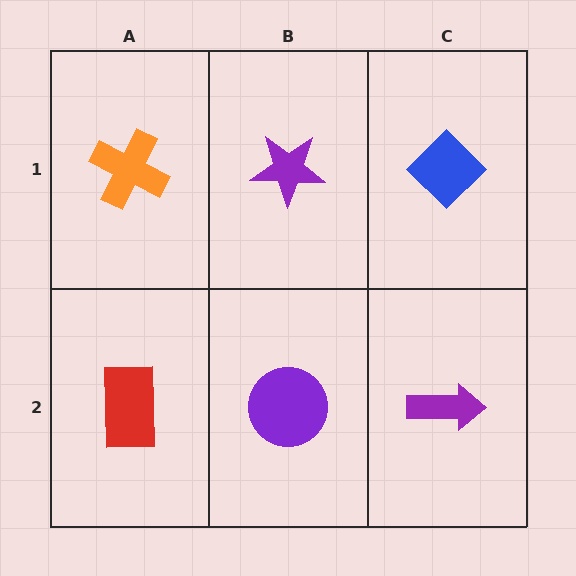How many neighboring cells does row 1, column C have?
2.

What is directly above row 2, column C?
A blue diamond.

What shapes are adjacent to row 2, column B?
A purple star (row 1, column B), a red rectangle (row 2, column A), a purple arrow (row 2, column C).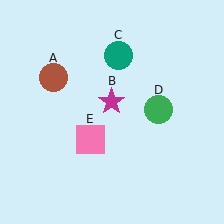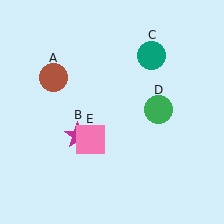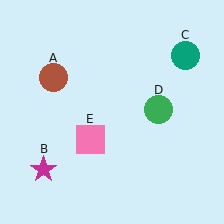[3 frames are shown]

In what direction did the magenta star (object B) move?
The magenta star (object B) moved down and to the left.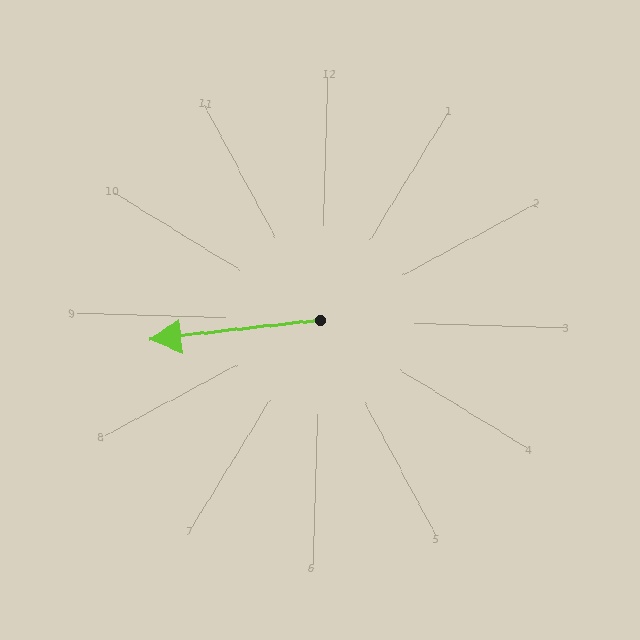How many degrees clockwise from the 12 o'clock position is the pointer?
Approximately 262 degrees.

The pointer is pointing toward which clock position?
Roughly 9 o'clock.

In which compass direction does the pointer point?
West.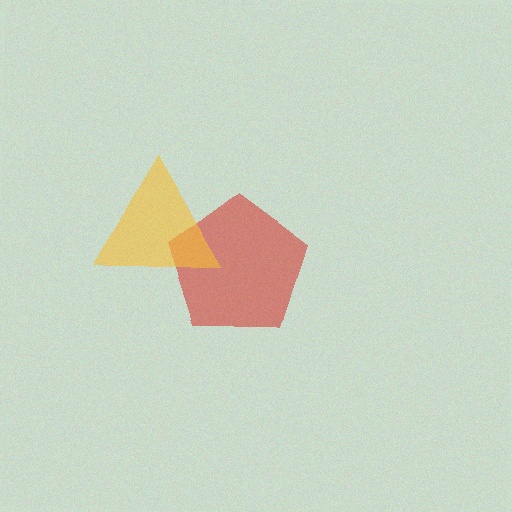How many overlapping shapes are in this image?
There are 2 overlapping shapes in the image.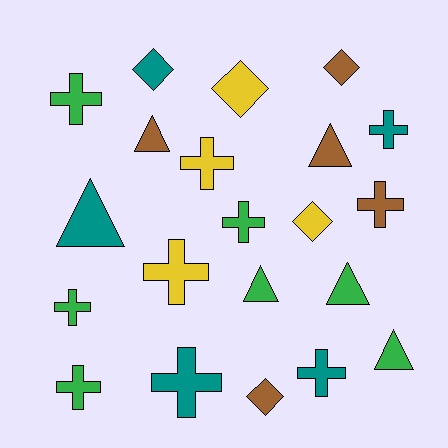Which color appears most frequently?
Green, with 7 objects.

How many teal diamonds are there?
There is 1 teal diamond.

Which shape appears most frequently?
Cross, with 10 objects.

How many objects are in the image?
There are 21 objects.